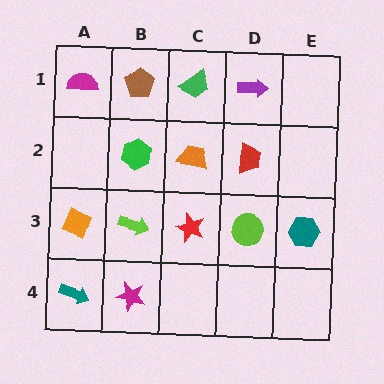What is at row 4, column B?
A magenta star.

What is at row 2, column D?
A red trapezoid.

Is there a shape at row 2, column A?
No, that cell is empty.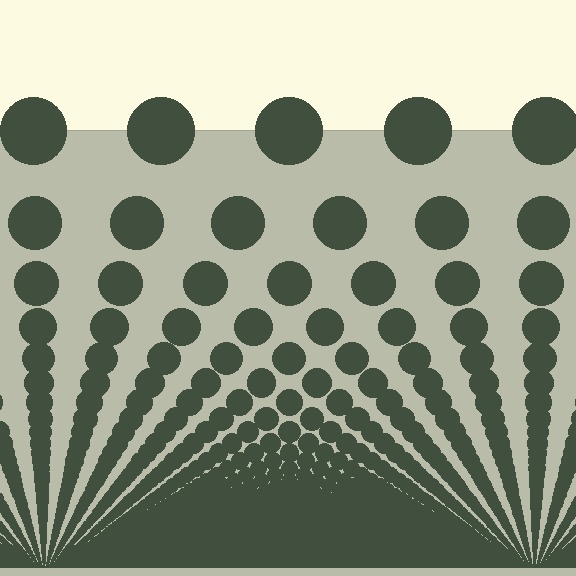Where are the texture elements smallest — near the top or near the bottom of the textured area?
Near the bottom.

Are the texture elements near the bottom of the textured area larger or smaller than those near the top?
Smaller. The gradient is inverted — elements near the bottom are smaller and denser.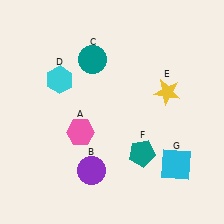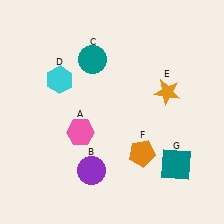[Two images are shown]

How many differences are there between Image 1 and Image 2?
There are 3 differences between the two images.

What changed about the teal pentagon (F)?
In Image 1, F is teal. In Image 2, it changed to orange.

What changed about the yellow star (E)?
In Image 1, E is yellow. In Image 2, it changed to orange.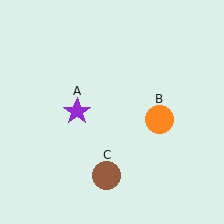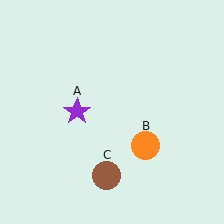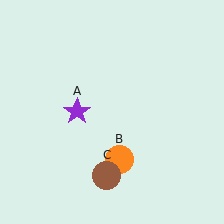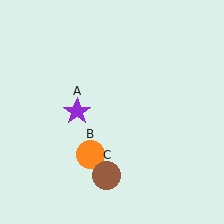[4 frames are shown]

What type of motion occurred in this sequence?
The orange circle (object B) rotated clockwise around the center of the scene.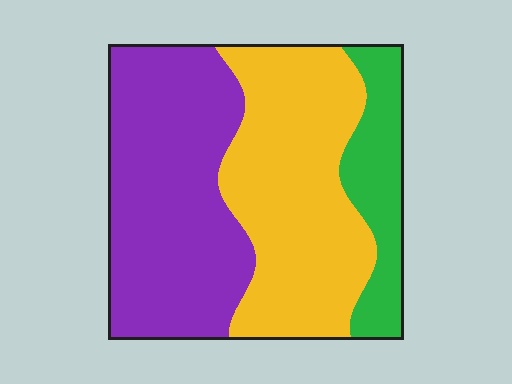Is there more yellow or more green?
Yellow.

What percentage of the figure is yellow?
Yellow takes up about two fifths (2/5) of the figure.